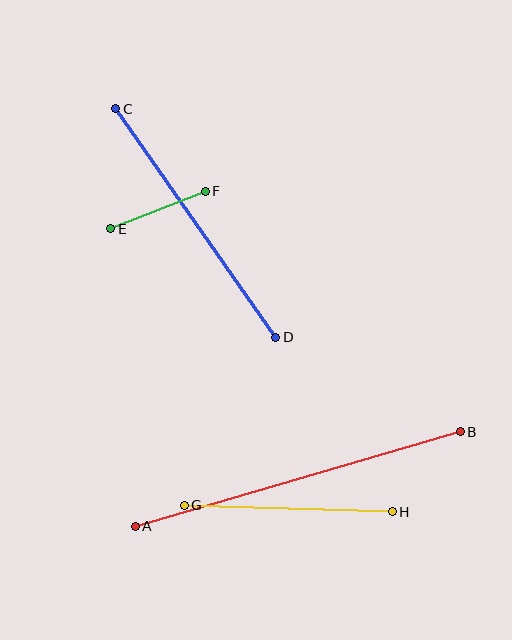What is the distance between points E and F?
The distance is approximately 102 pixels.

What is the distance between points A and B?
The distance is approximately 339 pixels.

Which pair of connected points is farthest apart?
Points A and B are farthest apart.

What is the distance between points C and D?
The distance is approximately 279 pixels.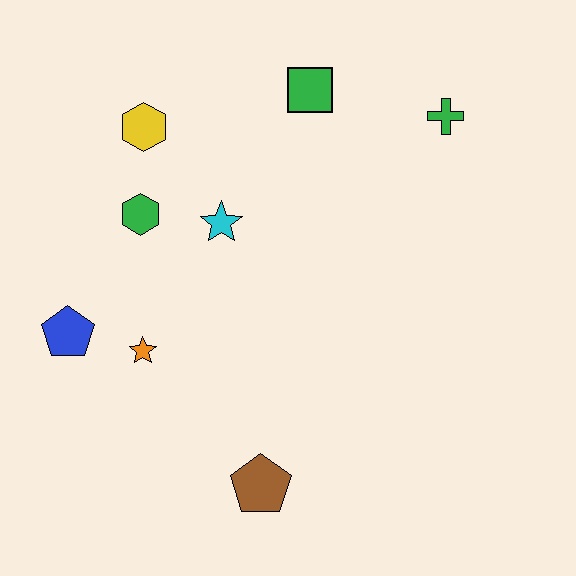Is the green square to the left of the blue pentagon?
No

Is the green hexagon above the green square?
No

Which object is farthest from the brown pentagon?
The green cross is farthest from the brown pentagon.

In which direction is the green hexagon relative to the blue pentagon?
The green hexagon is above the blue pentagon.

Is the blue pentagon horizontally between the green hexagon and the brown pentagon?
No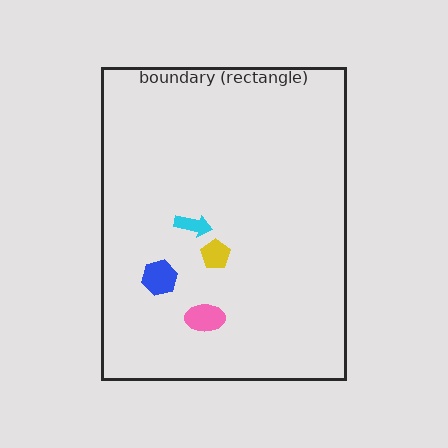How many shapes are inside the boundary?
4 inside, 0 outside.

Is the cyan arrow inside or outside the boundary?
Inside.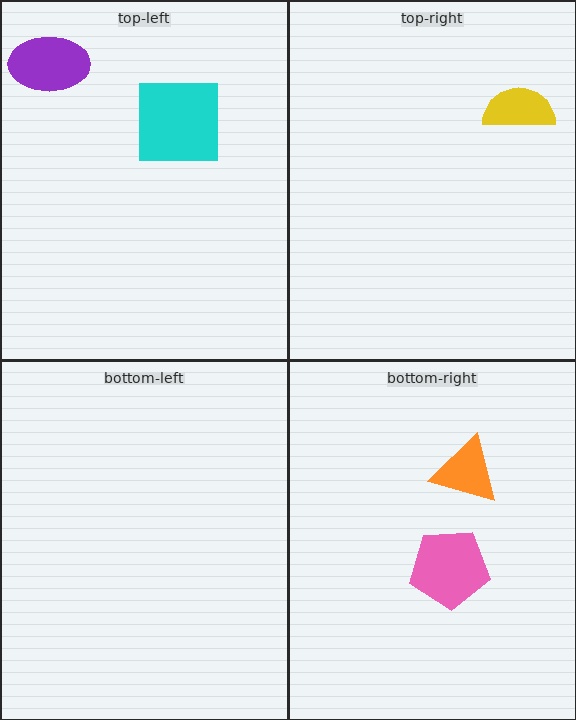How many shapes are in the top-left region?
2.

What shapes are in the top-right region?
The yellow semicircle.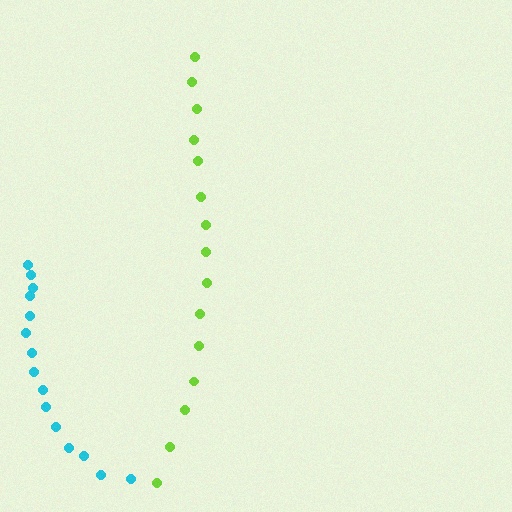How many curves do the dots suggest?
There are 2 distinct paths.